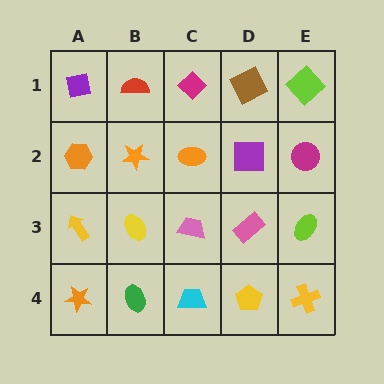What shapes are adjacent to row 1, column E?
A magenta circle (row 2, column E), a brown square (row 1, column D).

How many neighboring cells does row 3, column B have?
4.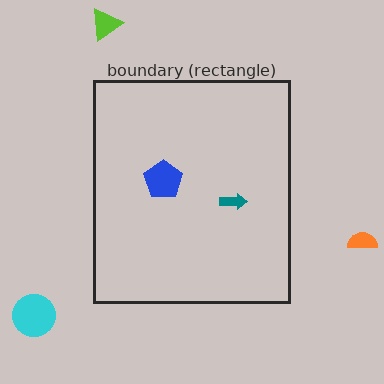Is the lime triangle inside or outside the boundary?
Outside.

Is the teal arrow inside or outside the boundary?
Inside.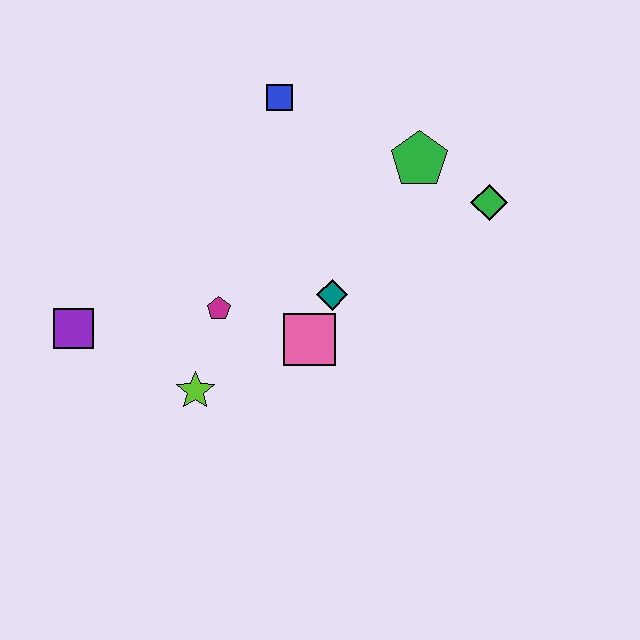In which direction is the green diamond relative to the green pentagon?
The green diamond is to the right of the green pentagon.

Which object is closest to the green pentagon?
The green diamond is closest to the green pentagon.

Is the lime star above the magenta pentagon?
No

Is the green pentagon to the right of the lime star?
Yes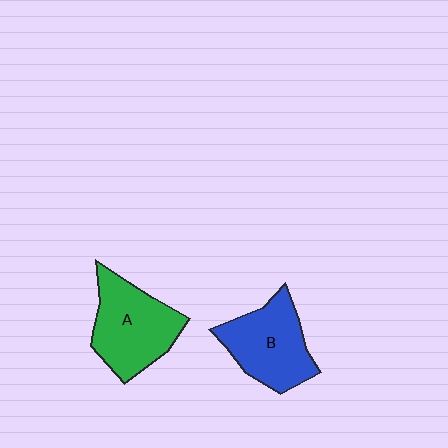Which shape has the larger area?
Shape A (green).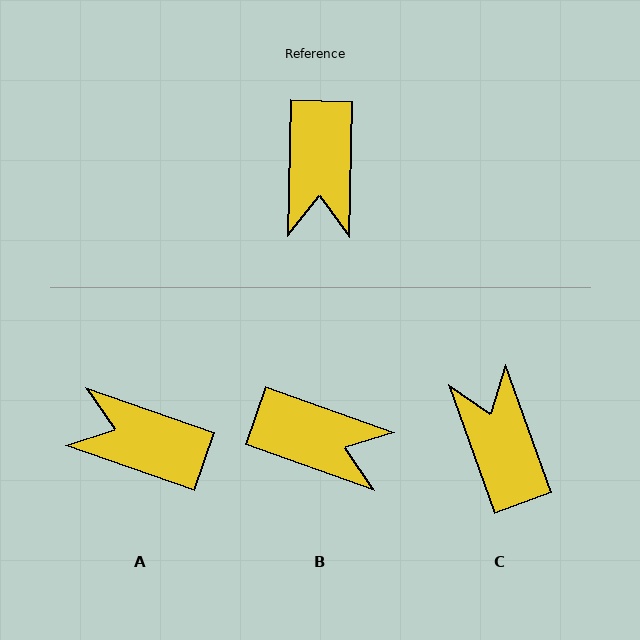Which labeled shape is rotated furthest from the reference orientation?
C, about 159 degrees away.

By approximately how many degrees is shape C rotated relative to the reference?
Approximately 159 degrees clockwise.